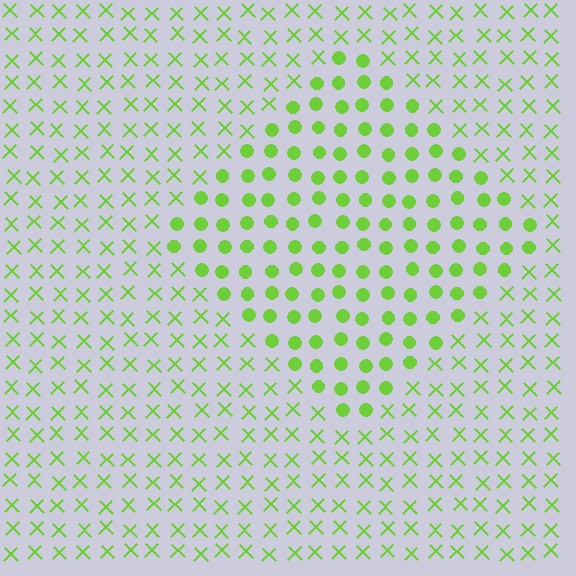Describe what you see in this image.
The image is filled with small lime elements arranged in a uniform grid. A diamond-shaped region contains circles, while the surrounding area contains X marks. The boundary is defined purely by the change in element shape.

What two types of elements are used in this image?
The image uses circles inside the diamond region and X marks outside it.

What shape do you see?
I see a diamond.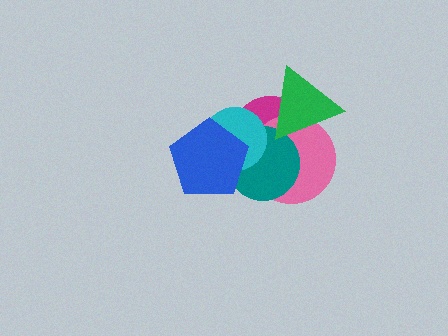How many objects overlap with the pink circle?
4 objects overlap with the pink circle.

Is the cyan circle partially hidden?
Yes, it is partially covered by another shape.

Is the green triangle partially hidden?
No, no other shape covers it.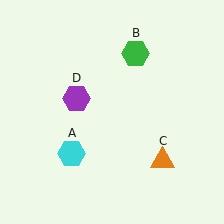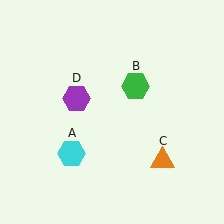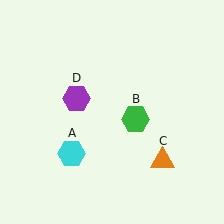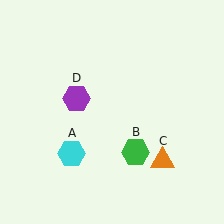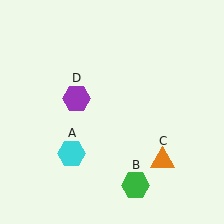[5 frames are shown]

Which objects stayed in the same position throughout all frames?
Cyan hexagon (object A) and orange triangle (object C) and purple hexagon (object D) remained stationary.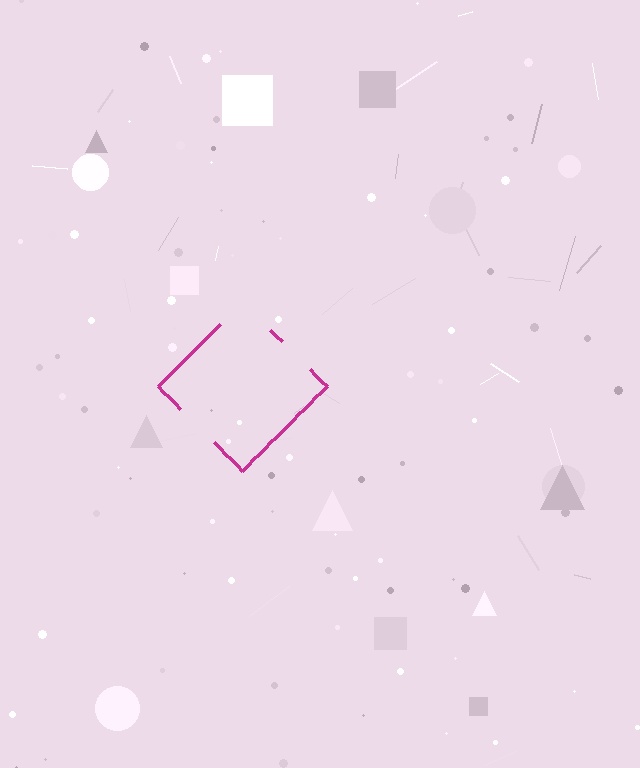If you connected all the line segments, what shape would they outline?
They would outline a diamond.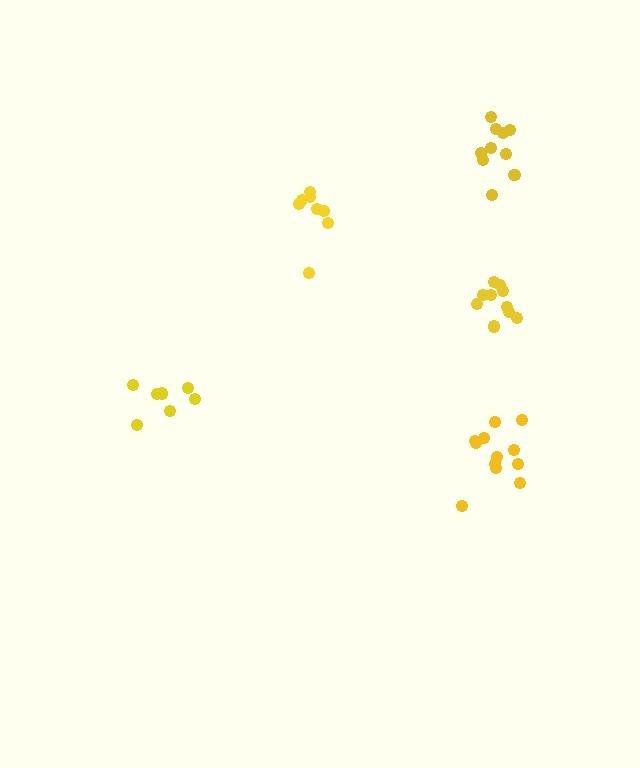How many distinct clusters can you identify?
There are 5 distinct clusters.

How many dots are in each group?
Group 1: 8 dots, Group 2: 10 dots, Group 3: 12 dots, Group 4: 10 dots, Group 5: 7 dots (47 total).